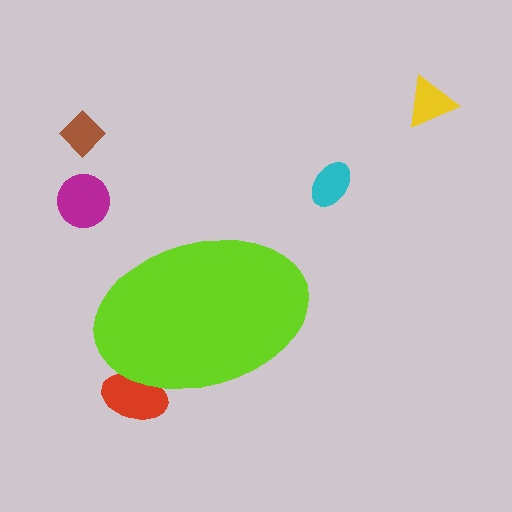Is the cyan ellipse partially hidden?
No, the cyan ellipse is fully visible.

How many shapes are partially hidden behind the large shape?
1 shape is partially hidden.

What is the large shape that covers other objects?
A lime ellipse.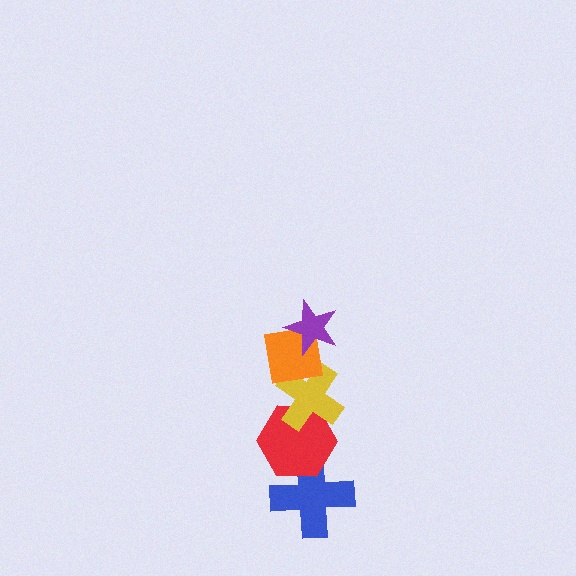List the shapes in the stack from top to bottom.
From top to bottom: the purple star, the orange square, the yellow cross, the red hexagon, the blue cross.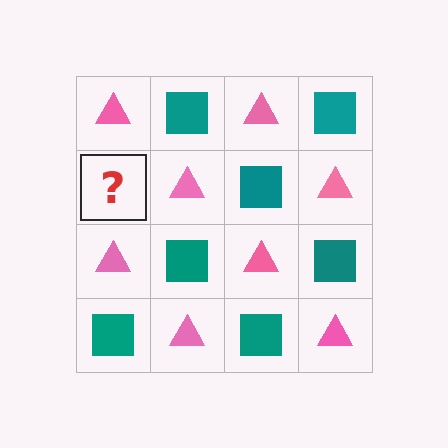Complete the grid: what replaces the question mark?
The question mark should be replaced with a teal square.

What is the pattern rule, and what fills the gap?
The rule is that it alternates pink triangle and teal square in a checkerboard pattern. The gap should be filled with a teal square.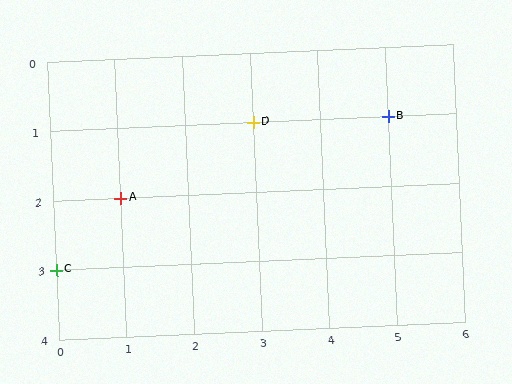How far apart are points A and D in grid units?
Points A and D are 2 columns and 1 row apart (about 2.2 grid units diagonally).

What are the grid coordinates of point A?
Point A is at grid coordinates (1, 2).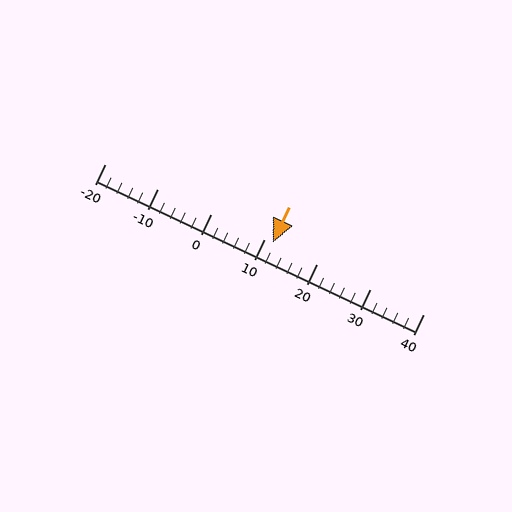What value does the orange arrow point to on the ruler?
The orange arrow points to approximately 12.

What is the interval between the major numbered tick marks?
The major tick marks are spaced 10 units apart.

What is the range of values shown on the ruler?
The ruler shows values from -20 to 40.